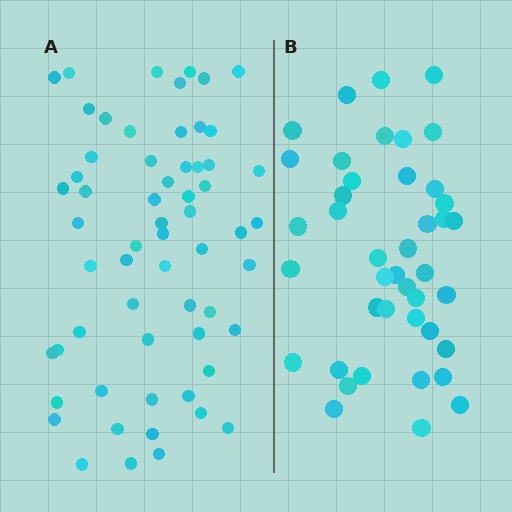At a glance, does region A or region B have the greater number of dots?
Region A (the left region) has more dots.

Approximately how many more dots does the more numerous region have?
Region A has approximately 20 more dots than region B.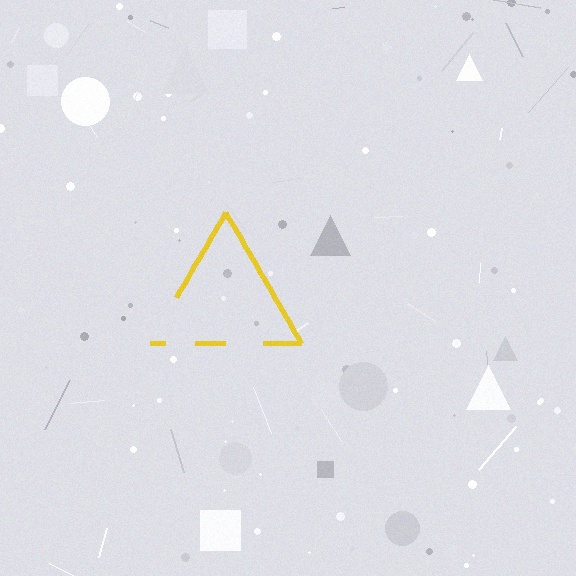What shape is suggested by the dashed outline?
The dashed outline suggests a triangle.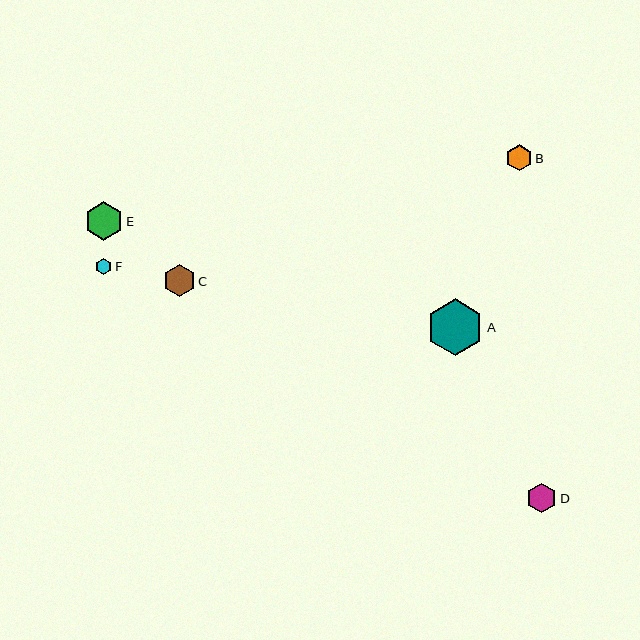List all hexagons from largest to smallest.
From largest to smallest: A, E, C, D, B, F.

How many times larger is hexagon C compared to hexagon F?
Hexagon C is approximately 1.9 times the size of hexagon F.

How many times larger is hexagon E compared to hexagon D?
Hexagon E is approximately 1.3 times the size of hexagon D.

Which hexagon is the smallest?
Hexagon F is the smallest with a size of approximately 17 pixels.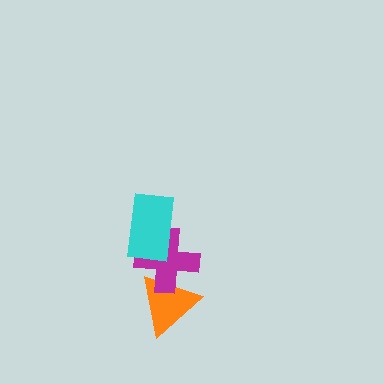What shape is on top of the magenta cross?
The cyan rectangle is on top of the magenta cross.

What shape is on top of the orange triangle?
The magenta cross is on top of the orange triangle.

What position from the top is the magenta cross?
The magenta cross is 2nd from the top.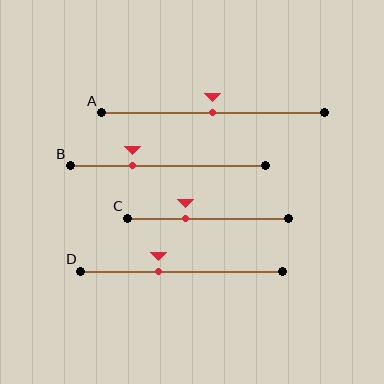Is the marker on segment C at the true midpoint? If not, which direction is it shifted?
No, the marker on segment C is shifted to the left by about 14% of the segment length.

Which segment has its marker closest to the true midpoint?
Segment A has its marker closest to the true midpoint.